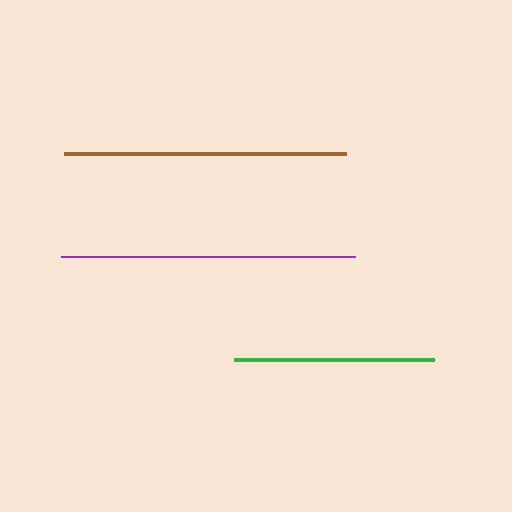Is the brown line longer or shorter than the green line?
The brown line is longer than the green line.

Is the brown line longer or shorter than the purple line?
The purple line is longer than the brown line.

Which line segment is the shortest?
The green line is the shortest at approximately 200 pixels.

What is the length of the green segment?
The green segment is approximately 200 pixels long.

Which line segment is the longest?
The purple line is the longest at approximately 294 pixels.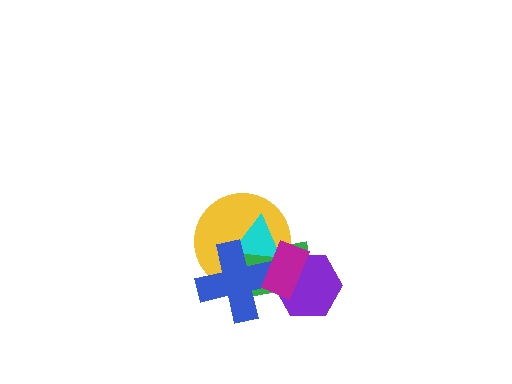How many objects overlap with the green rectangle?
5 objects overlap with the green rectangle.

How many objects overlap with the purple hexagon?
2 objects overlap with the purple hexagon.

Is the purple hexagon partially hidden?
Yes, it is partially covered by another shape.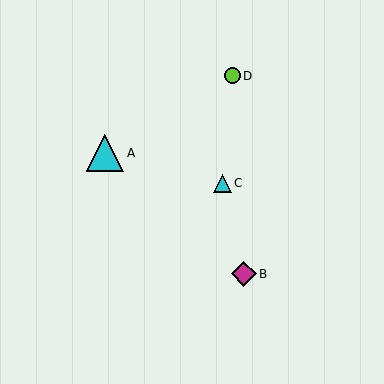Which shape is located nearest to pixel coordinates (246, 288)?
The magenta diamond (labeled B) at (244, 274) is nearest to that location.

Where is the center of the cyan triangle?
The center of the cyan triangle is at (222, 183).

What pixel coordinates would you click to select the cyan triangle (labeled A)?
Click at (105, 153) to select the cyan triangle A.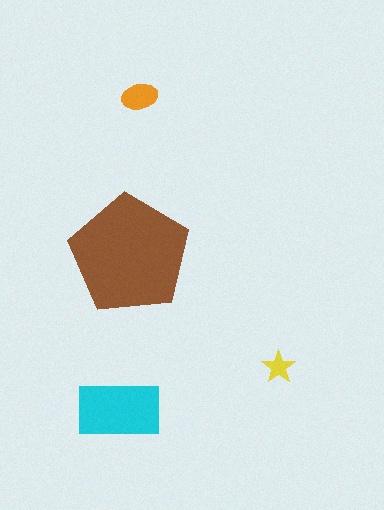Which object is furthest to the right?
The yellow star is rightmost.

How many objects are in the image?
There are 4 objects in the image.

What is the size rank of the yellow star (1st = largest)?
4th.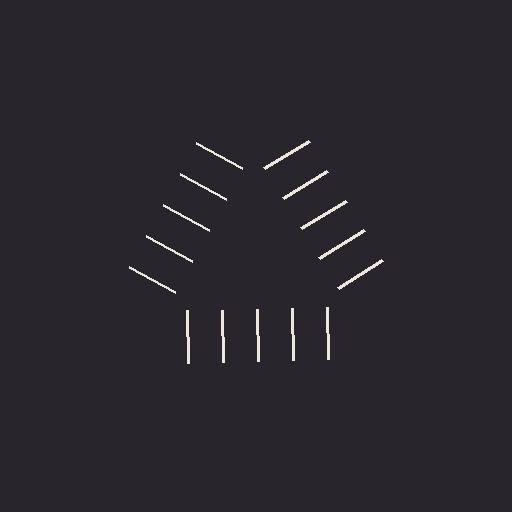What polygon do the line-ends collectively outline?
An illusory triangle — the line segments terminate on its edges but no continuous stroke is drawn.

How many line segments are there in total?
15 — 5 along each of the 3 edges.